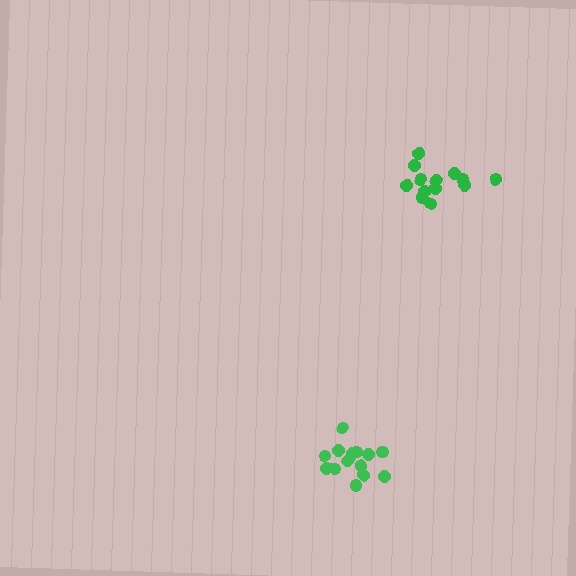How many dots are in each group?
Group 1: 13 dots, Group 2: 14 dots (27 total).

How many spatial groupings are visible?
There are 2 spatial groupings.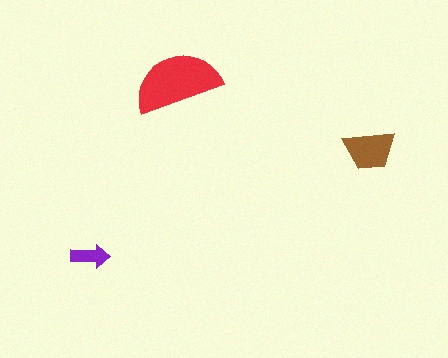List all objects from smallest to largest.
The purple arrow, the brown trapezoid, the red semicircle.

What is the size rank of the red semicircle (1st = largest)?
1st.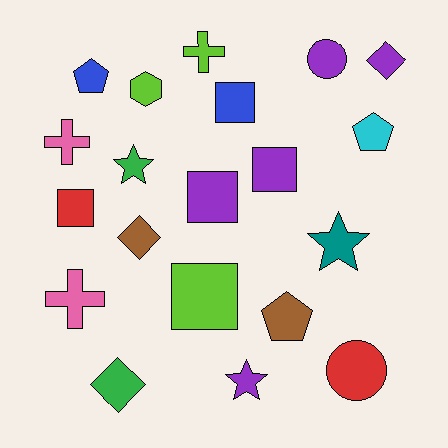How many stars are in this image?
There are 3 stars.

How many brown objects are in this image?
There are 2 brown objects.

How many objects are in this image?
There are 20 objects.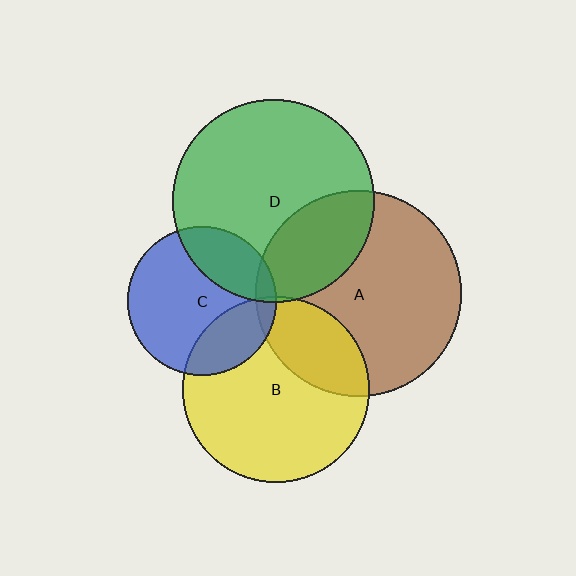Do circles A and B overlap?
Yes.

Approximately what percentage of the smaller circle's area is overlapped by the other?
Approximately 25%.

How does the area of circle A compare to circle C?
Approximately 1.9 times.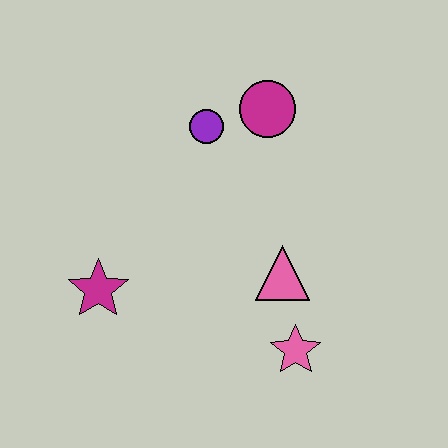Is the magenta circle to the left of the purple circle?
No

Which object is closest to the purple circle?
The magenta circle is closest to the purple circle.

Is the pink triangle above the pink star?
Yes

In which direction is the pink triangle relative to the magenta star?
The pink triangle is to the right of the magenta star.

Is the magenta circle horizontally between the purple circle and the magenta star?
No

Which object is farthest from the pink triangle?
The magenta star is farthest from the pink triangle.